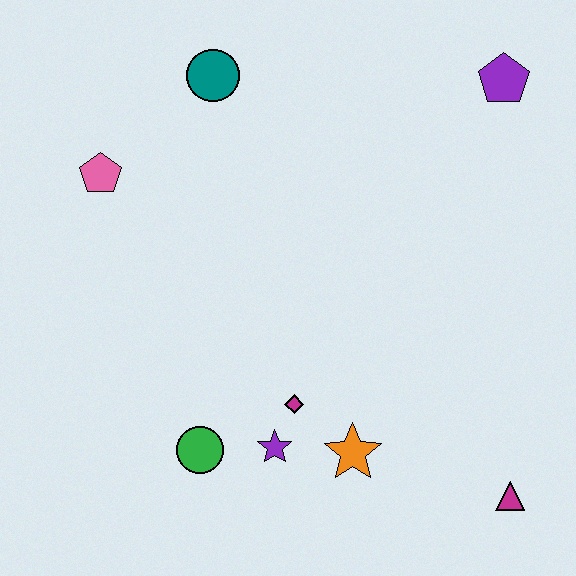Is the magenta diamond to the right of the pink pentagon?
Yes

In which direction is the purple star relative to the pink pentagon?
The purple star is below the pink pentagon.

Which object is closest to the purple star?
The magenta diamond is closest to the purple star.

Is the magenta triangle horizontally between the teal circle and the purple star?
No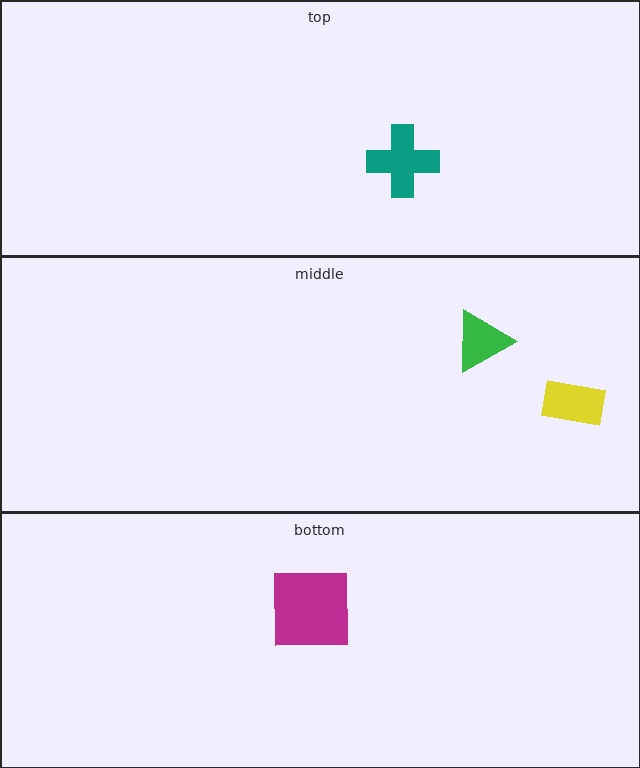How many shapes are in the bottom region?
1.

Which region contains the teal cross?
The top region.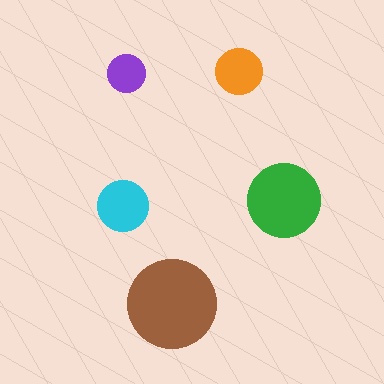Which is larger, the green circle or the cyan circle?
The green one.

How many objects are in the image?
There are 5 objects in the image.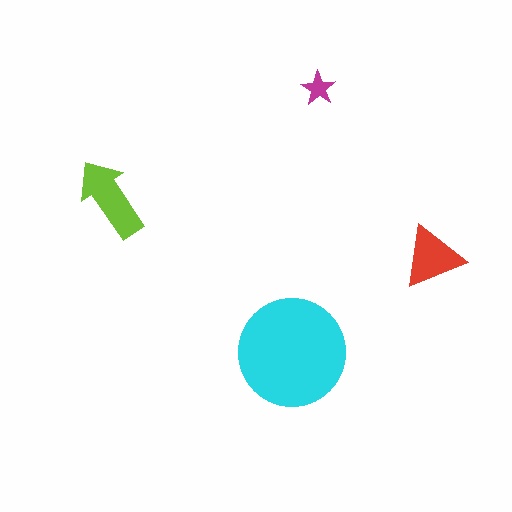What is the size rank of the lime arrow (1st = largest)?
2nd.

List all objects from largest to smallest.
The cyan circle, the lime arrow, the red triangle, the magenta star.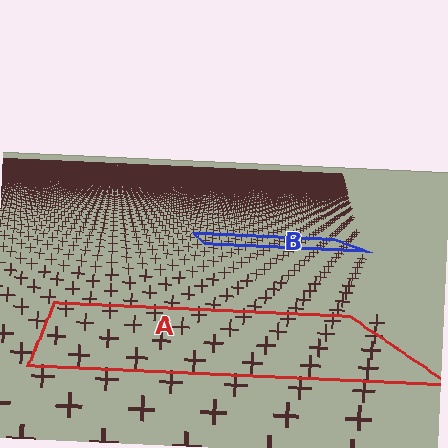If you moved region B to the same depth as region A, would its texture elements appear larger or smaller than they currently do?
They would appear larger. At a closer depth, the same texture elements are projected at a bigger on-screen size.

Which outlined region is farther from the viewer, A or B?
Region B is farther from the viewer — the texture elements inside it appear smaller and more densely packed.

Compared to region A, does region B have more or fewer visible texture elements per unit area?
Region B has more texture elements per unit area — they are packed more densely because it is farther away.